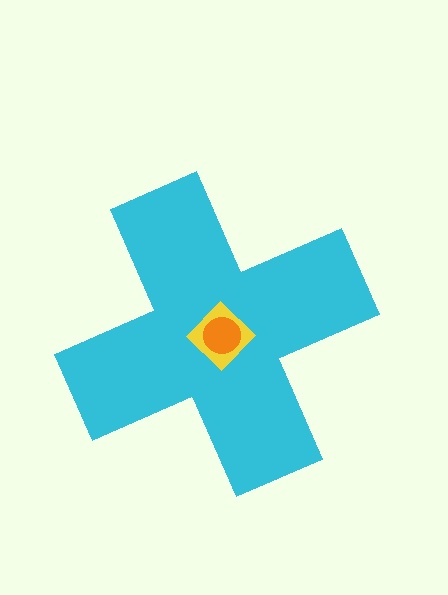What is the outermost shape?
The cyan cross.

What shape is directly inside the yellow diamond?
The orange circle.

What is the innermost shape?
The orange circle.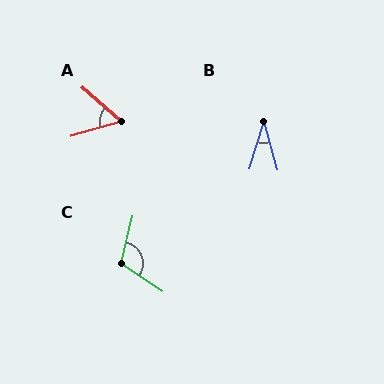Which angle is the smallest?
B, at approximately 32 degrees.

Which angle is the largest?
C, at approximately 112 degrees.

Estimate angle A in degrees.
Approximately 57 degrees.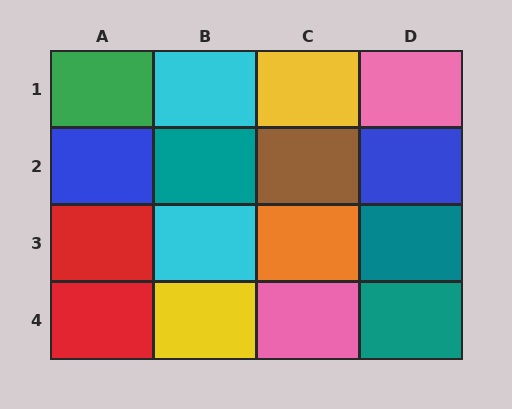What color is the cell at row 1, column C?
Yellow.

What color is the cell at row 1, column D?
Pink.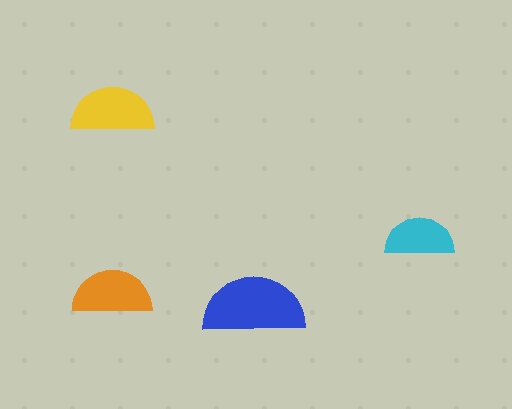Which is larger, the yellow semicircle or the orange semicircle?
The yellow one.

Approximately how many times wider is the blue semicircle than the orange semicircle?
About 1.5 times wider.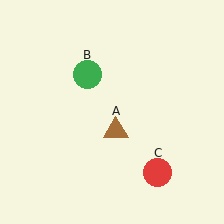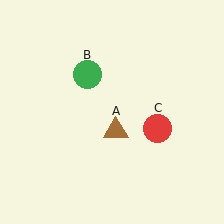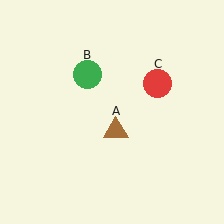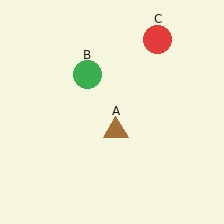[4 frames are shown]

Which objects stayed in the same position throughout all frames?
Brown triangle (object A) and green circle (object B) remained stationary.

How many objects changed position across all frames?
1 object changed position: red circle (object C).